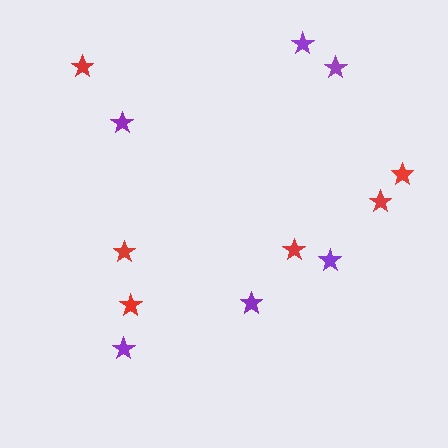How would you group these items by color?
There are 2 groups: one group of purple stars (6) and one group of red stars (6).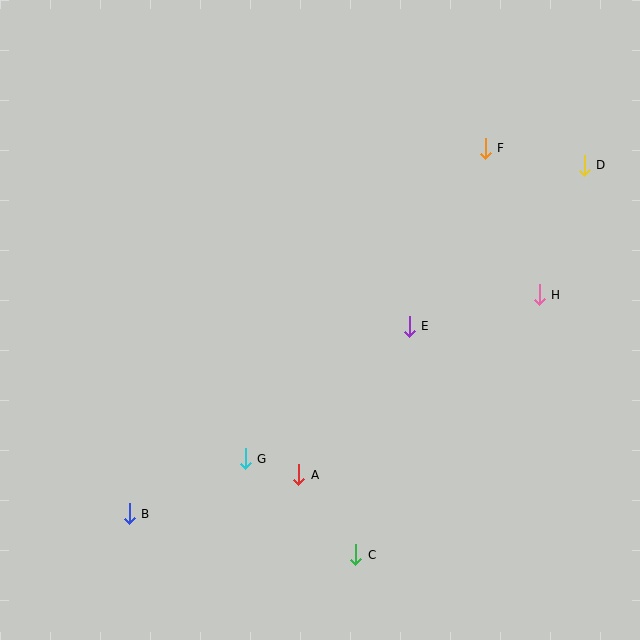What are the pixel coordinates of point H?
Point H is at (539, 295).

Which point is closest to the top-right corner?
Point D is closest to the top-right corner.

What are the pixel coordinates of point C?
Point C is at (356, 555).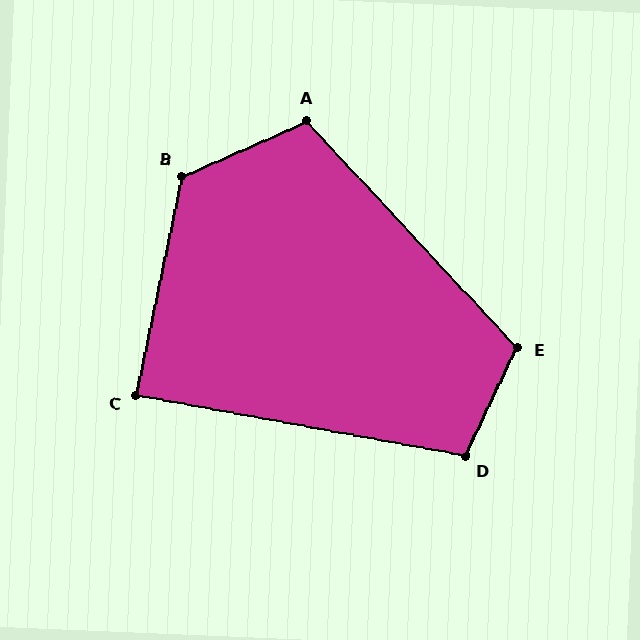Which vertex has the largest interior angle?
B, at approximately 126 degrees.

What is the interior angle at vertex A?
Approximately 109 degrees (obtuse).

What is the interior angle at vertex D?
Approximately 105 degrees (obtuse).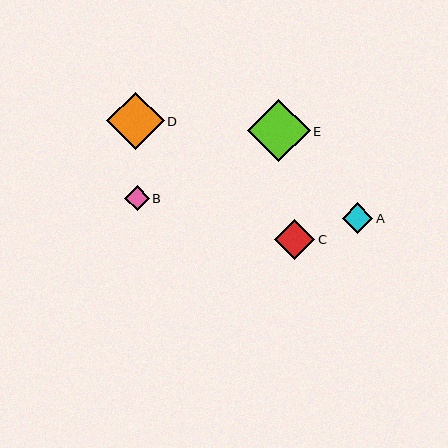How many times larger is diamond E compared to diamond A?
Diamond E is approximately 2.1 times the size of diamond A.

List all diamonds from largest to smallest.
From largest to smallest: E, D, C, A, B.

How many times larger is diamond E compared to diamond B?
Diamond E is approximately 2.6 times the size of diamond B.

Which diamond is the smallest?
Diamond B is the smallest with a size of approximately 24 pixels.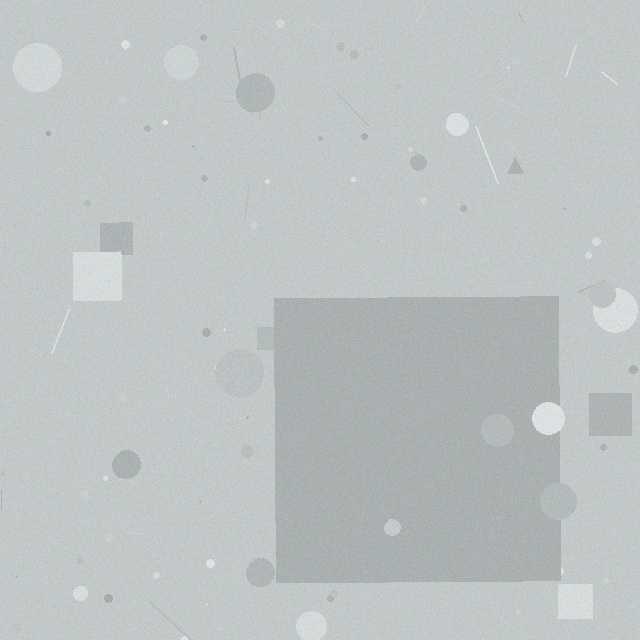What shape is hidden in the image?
A square is hidden in the image.